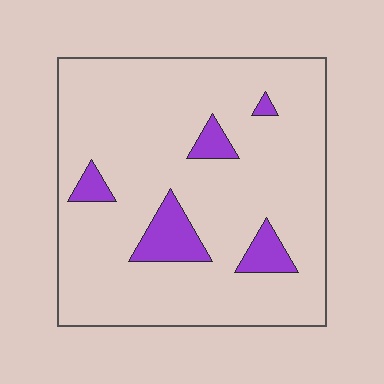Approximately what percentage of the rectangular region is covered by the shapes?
Approximately 10%.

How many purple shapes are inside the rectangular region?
5.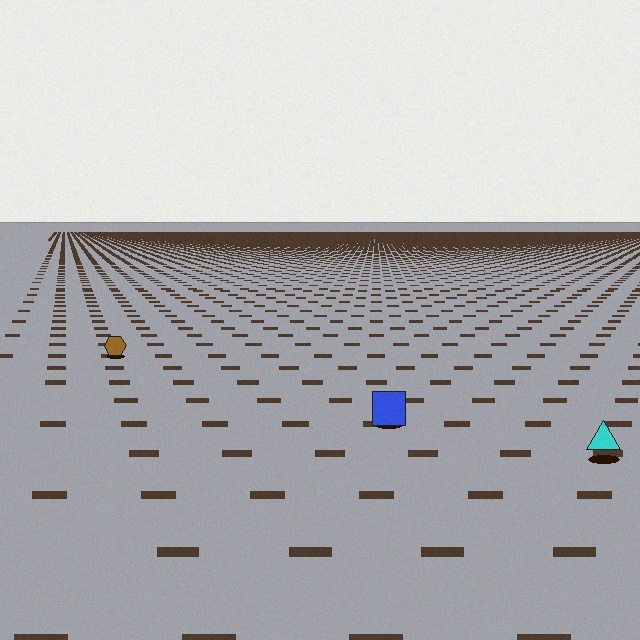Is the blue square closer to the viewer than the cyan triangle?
No. The cyan triangle is closer — you can tell from the texture gradient: the ground texture is coarser near it.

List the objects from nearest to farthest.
From nearest to farthest: the cyan triangle, the blue square, the brown hexagon.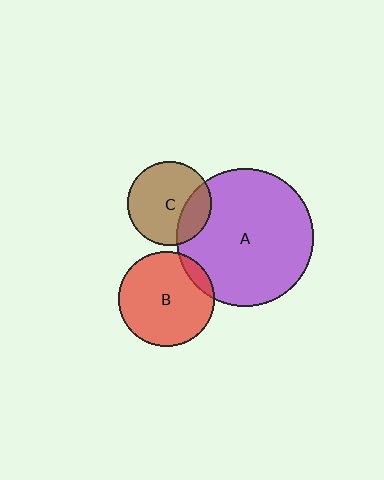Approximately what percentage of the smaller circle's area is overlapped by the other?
Approximately 25%.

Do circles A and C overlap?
Yes.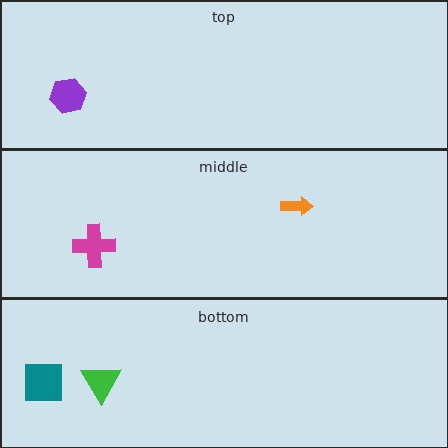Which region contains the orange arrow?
The middle region.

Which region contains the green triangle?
The bottom region.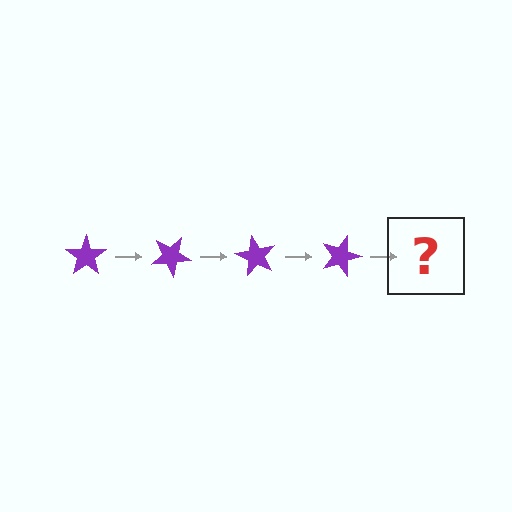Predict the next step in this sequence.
The next step is a purple star rotated 120 degrees.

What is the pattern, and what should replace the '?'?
The pattern is that the star rotates 30 degrees each step. The '?' should be a purple star rotated 120 degrees.